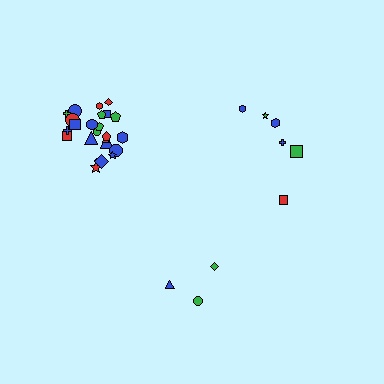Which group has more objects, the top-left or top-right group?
The top-left group.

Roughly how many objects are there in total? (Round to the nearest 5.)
Roughly 35 objects in total.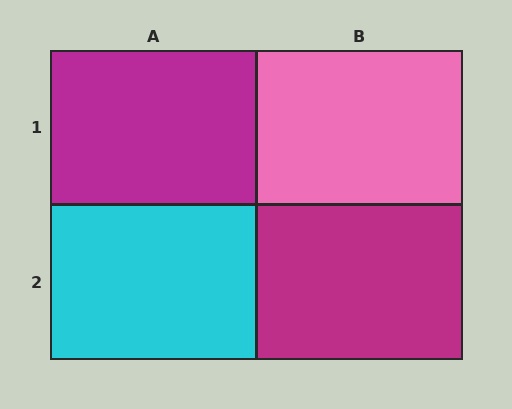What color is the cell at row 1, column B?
Pink.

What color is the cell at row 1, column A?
Magenta.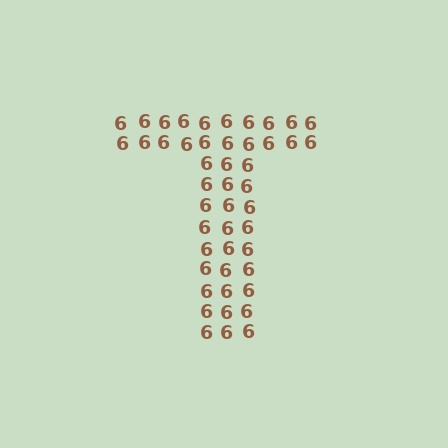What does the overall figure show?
The overall figure shows the letter T.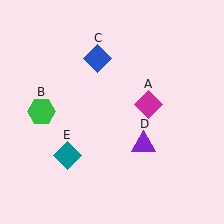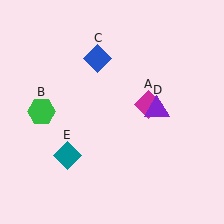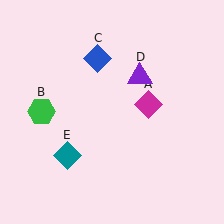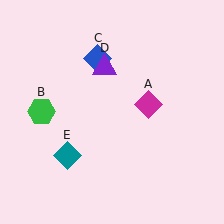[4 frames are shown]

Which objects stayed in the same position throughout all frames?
Magenta diamond (object A) and green hexagon (object B) and blue diamond (object C) and teal diamond (object E) remained stationary.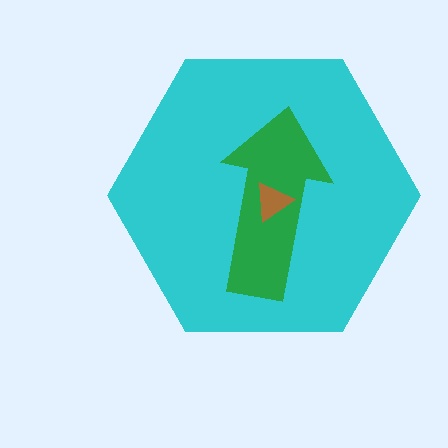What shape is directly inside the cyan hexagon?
The green arrow.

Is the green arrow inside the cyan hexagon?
Yes.